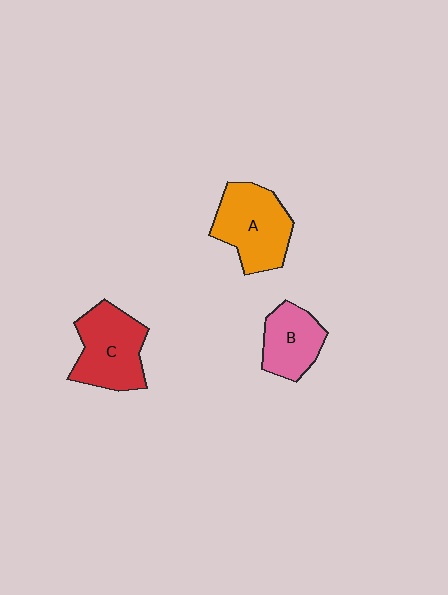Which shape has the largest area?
Shape A (orange).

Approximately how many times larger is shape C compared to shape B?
Approximately 1.4 times.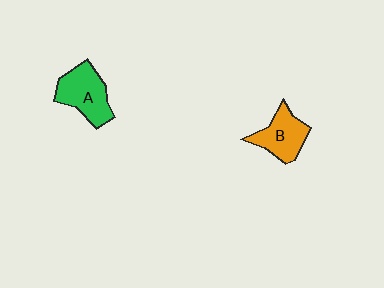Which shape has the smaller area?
Shape B (orange).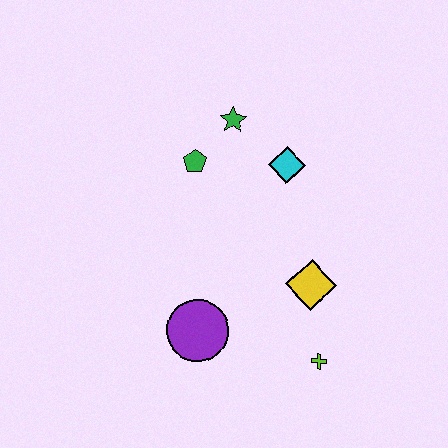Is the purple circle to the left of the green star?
Yes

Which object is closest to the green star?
The green pentagon is closest to the green star.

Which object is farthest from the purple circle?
The green star is farthest from the purple circle.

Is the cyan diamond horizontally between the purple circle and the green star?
No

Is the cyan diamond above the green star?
No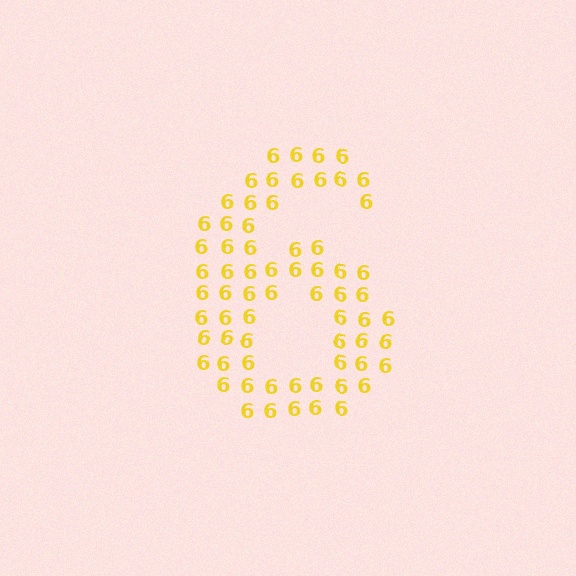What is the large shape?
The large shape is the digit 6.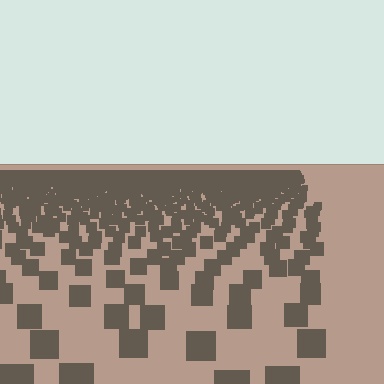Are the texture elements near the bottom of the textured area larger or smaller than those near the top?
Larger. Near the bottom, elements are closer to the viewer and appear at a bigger on-screen size.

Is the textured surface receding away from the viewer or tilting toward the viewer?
The surface is receding away from the viewer. Texture elements get smaller and denser toward the top.